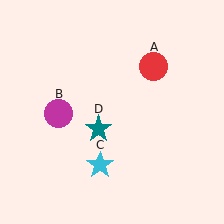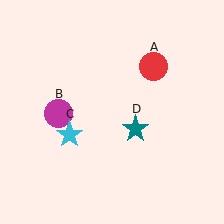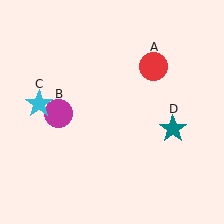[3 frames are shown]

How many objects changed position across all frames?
2 objects changed position: cyan star (object C), teal star (object D).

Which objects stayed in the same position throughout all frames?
Red circle (object A) and magenta circle (object B) remained stationary.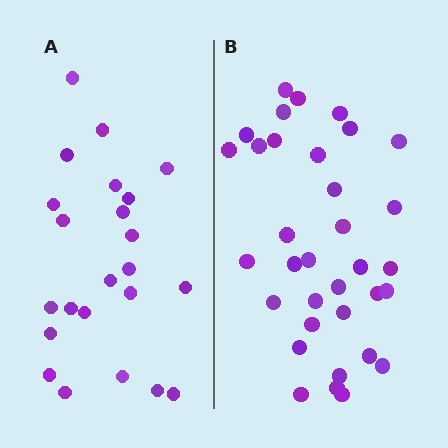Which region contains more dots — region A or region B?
Region B (the right region) has more dots.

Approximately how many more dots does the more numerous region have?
Region B has roughly 12 or so more dots than region A.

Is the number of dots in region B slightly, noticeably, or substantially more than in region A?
Region B has substantially more. The ratio is roughly 1.5 to 1.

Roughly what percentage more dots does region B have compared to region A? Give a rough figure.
About 50% more.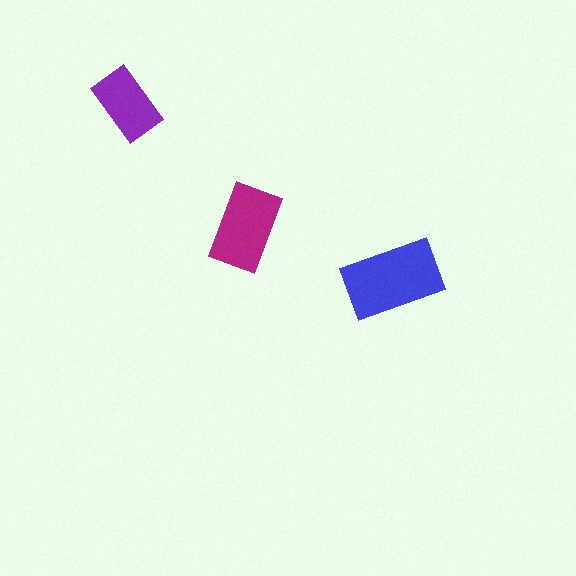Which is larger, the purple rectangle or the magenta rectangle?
The magenta one.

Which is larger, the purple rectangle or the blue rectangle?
The blue one.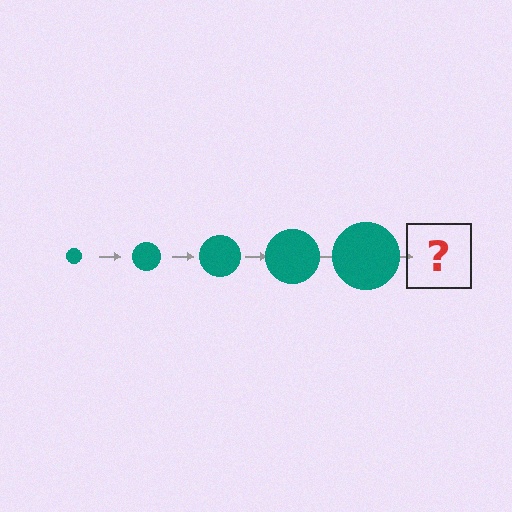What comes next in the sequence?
The next element should be a teal circle, larger than the previous one.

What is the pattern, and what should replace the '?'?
The pattern is that the circle gets progressively larger each step. The '?' should be a teal circle, larger than the previous one.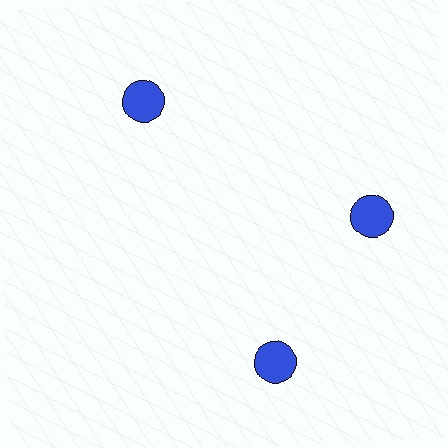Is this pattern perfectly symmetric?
No. The 3 blue circles are arranged in a ring, but one element near the 7 o'clock position is rotated out of alignment along the ring, breaking the 3-fold rotational symmetry.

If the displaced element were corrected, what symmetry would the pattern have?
It would have 3-fold rotational symmetry — the pattern would map onto itself every 120 degrees.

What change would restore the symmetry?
The symmetry would be restored by rotating it back into even spacing with its neighbors so that all 3 circles sit at equal angles and equal distance from the center.